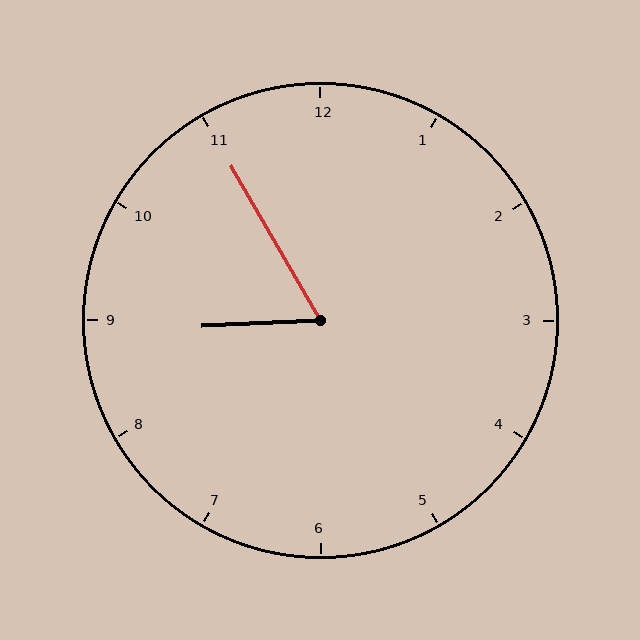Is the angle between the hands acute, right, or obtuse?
It is acute.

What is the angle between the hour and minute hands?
Approximately 62 degrees.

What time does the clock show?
8:55.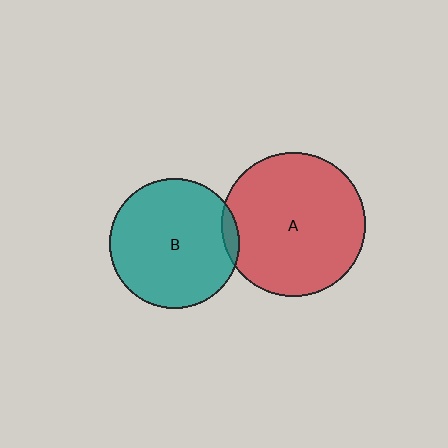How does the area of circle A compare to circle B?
Approximately 1.2 times.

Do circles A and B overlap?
Yes.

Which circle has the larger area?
Circle A (red).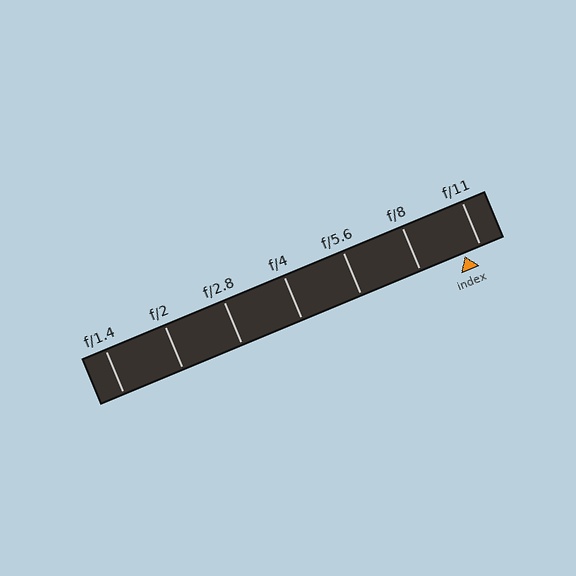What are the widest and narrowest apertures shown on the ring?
The widest aperture shown is f/1.4 and the narrowest is f/11.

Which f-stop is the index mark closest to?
The index mark is closest to f/11.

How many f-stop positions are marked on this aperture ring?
There are 7 f-stop positions marked.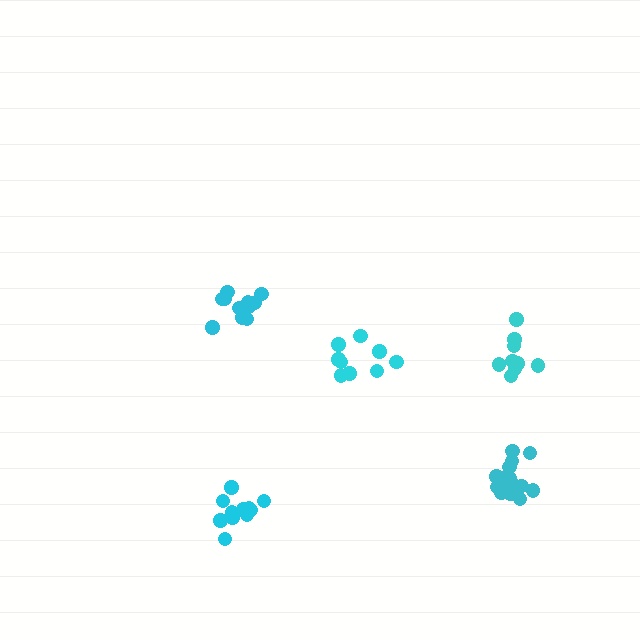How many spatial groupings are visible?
There are 5 spatial groupings.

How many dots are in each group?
Group 1: 15 dots, Group 2: 13 dots, Group 3: 9 dots, Group 4: 9 dots, Group 5: 11 dots (57 total).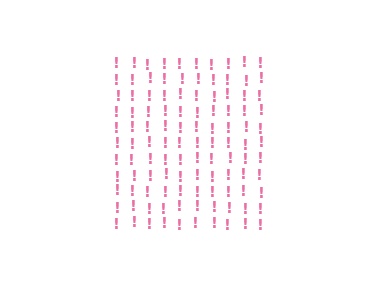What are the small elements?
The small elements are exclamation marks.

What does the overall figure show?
The overall figure shows a square.